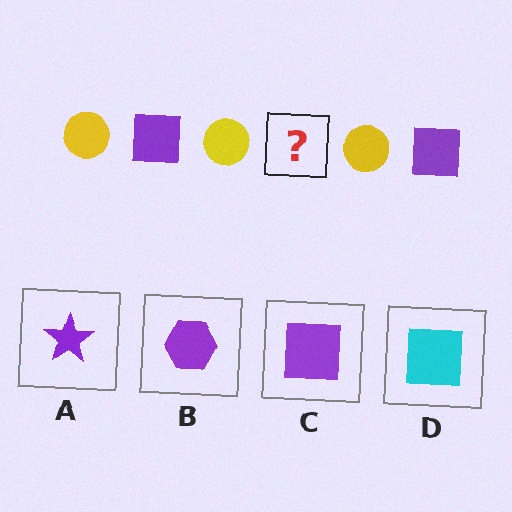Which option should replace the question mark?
Option C.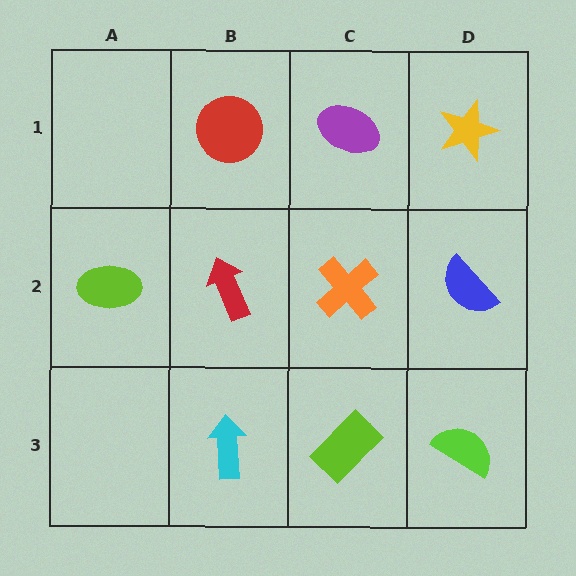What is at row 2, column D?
A blue semicircle.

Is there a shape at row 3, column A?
No, that cell is empty.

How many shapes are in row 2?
4 shapes.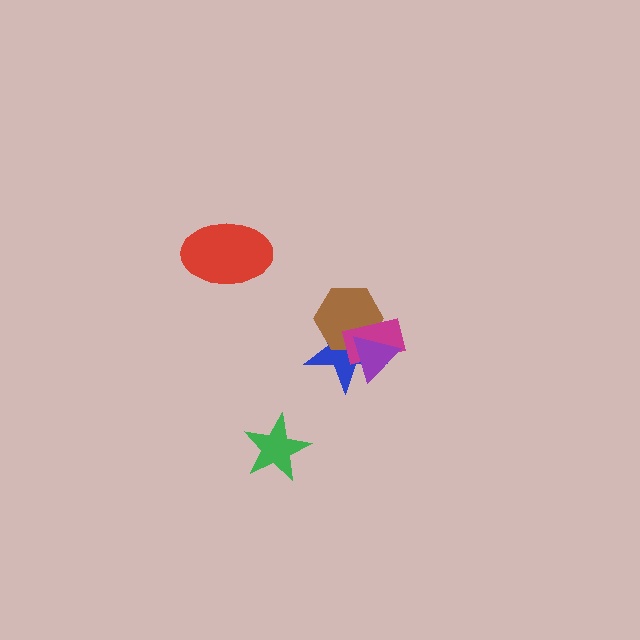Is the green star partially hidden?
No, no other shape covers it.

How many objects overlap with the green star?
0 objects overlap with the green star.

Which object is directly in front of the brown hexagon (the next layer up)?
The magenta rectangle is directly in front of the brown hexagon.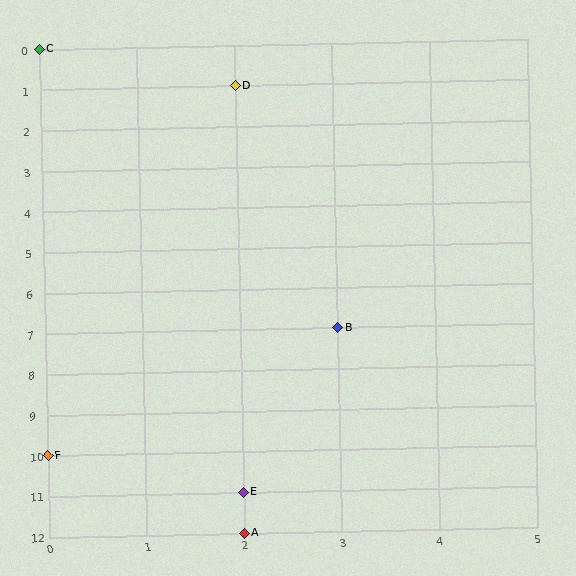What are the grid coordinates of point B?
Point B is at grid coordinates (3, 7).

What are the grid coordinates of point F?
Point F is at grid coordinates (0, 10).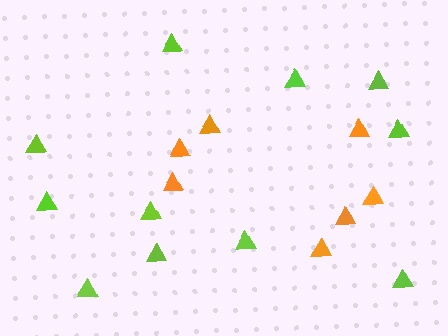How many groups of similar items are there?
There are 2 groups: one group of orange triangles (7) and one group of lime triangles (11).